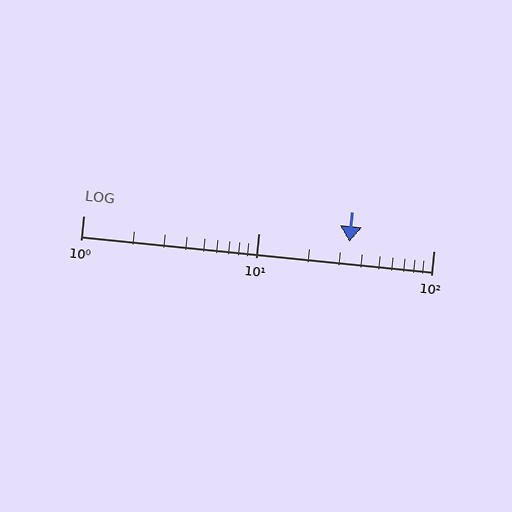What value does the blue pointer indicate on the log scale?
The pointer indicates approximately 33.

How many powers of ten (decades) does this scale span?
The scale spans 2 decades, from 1 to 100.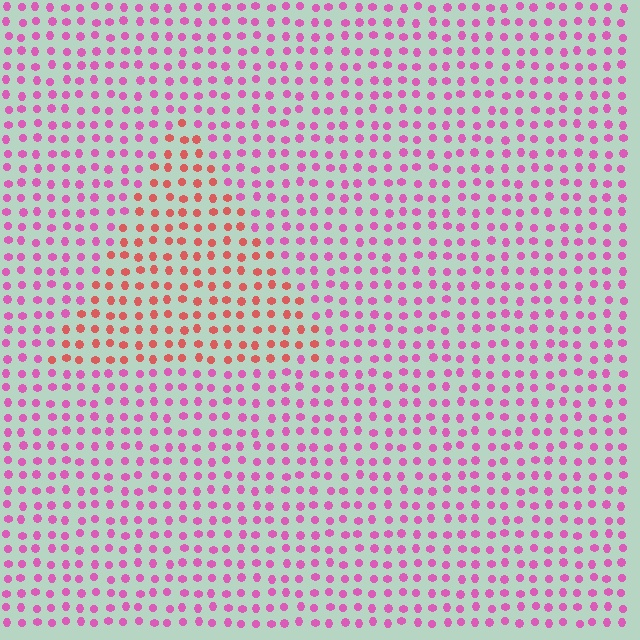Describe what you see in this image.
The image is filled with small pink elements in a uniform arrangement. A triangle-shaped region is visible where the elements are tinted to a slightly different hue, forming a subtle color boundary.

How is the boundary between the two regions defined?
The boundary is defined purely by a slight shift in hue (about 43 degrees). Spacing, size, and orientation are identical on both sides.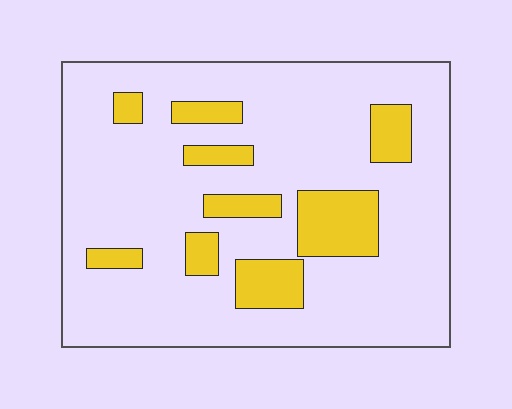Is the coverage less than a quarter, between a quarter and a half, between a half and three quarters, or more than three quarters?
Less than a quarter.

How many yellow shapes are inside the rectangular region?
9.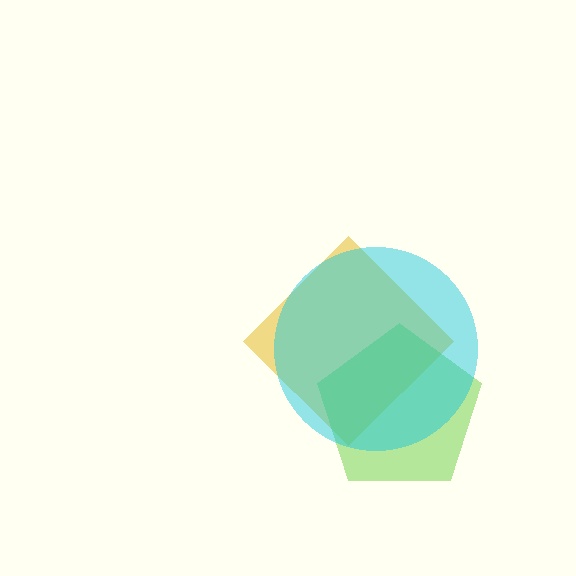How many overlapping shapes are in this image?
There are 3 overlapping shapes in the image.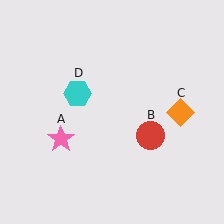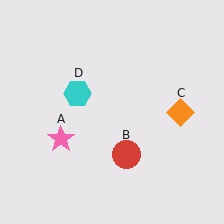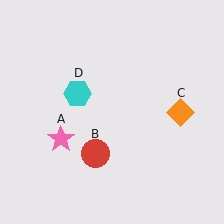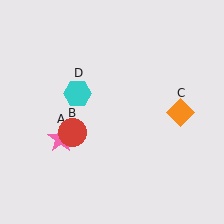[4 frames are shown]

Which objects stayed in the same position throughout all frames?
Pink star (object A) and orange diamond (object C) and cyan hexagon (object D) remained stationary.